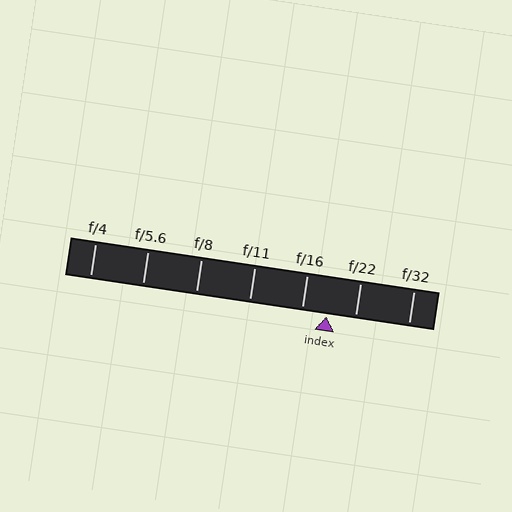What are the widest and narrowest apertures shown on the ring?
The widest aperture shown is f/4 and the narrowest is f/32.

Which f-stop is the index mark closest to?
The index mark is closest to f/16.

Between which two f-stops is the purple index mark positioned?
The index mark is between f/16 and f/22.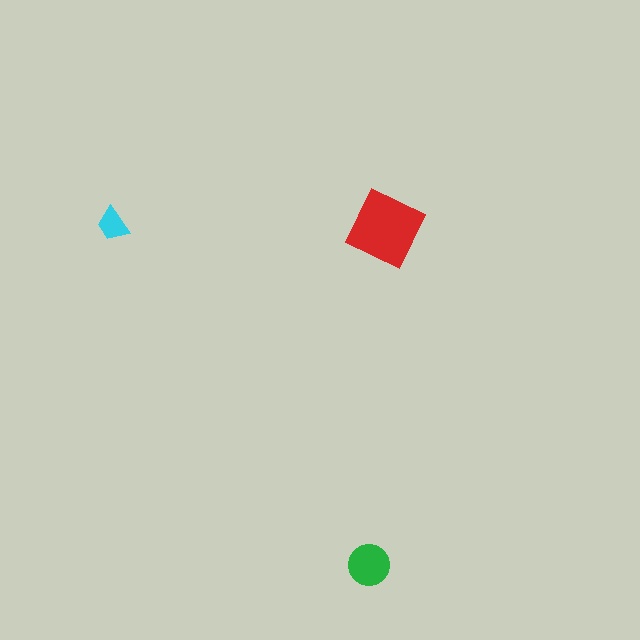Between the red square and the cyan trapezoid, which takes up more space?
The red square.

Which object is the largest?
The red square.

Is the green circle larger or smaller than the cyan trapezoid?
Larger.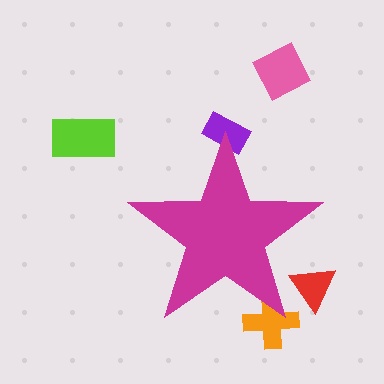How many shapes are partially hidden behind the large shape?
3 shapes are partially hidden.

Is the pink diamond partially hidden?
No, the pink diamond is fully visible.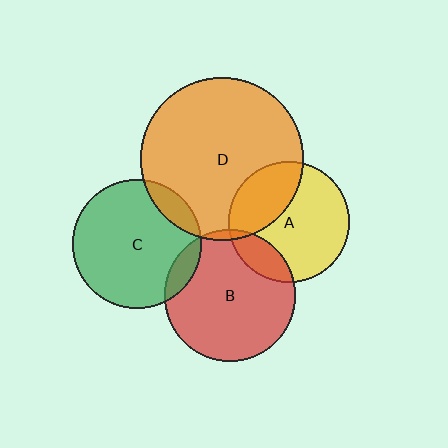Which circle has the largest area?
Circle D (orange).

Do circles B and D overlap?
Yes.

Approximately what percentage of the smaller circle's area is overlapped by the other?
Approximately 5%.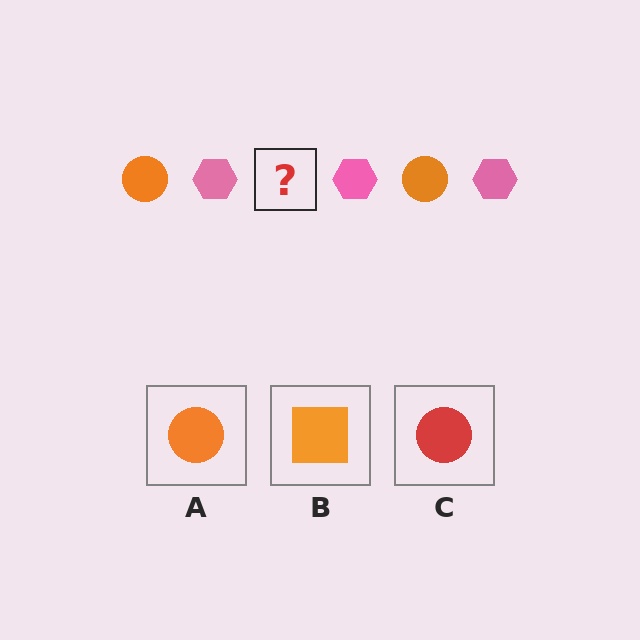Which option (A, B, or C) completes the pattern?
A.